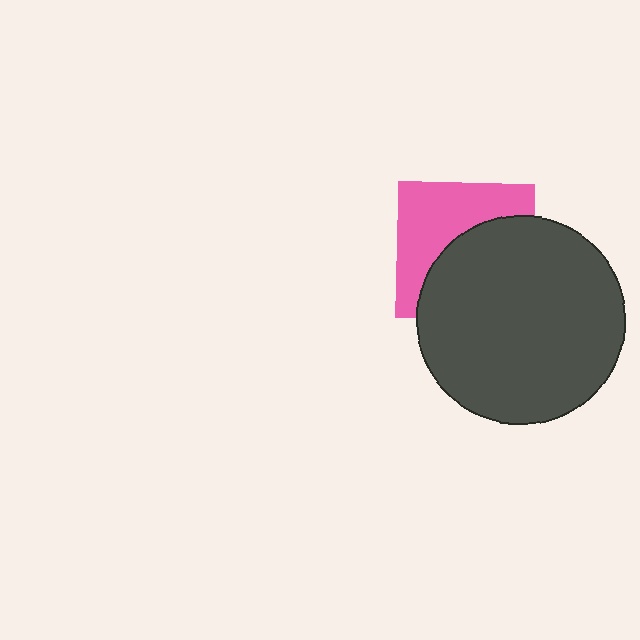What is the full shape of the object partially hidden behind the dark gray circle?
The partially hidden object is a pink square.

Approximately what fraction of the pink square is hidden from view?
Roughly 53% of the pink square is hidden behind the dark gray circle.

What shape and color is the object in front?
The object in front is a dark gray circle.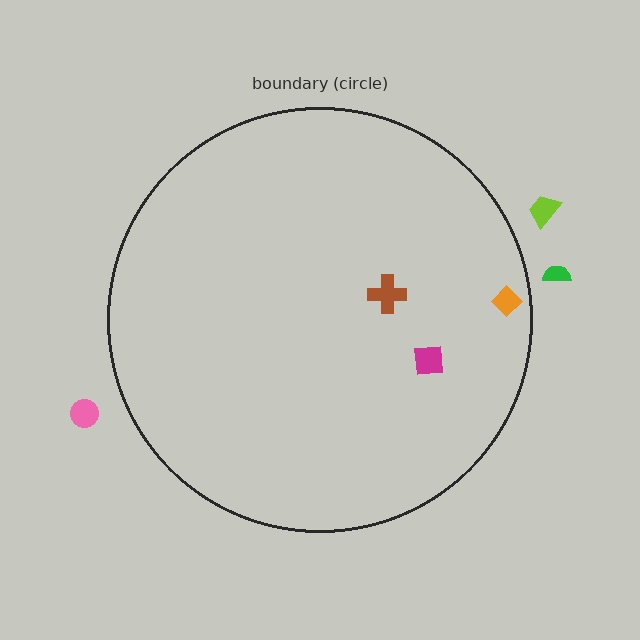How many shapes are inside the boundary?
3 inside, 3 outside.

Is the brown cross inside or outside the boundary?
Inside.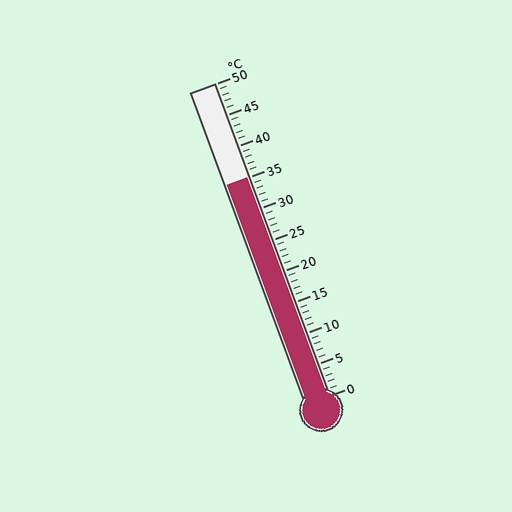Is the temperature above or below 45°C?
The temperature is below 45°C.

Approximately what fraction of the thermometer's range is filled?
The thermometer is filled to approximately 70% of its range.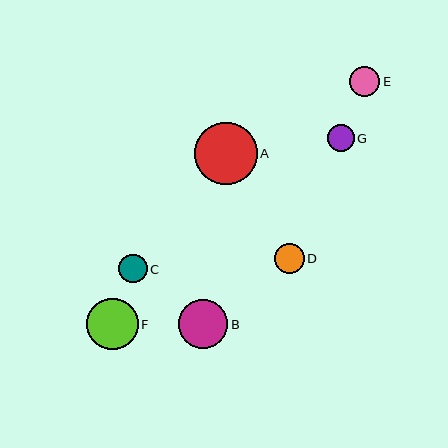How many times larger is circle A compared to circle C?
Circle A is approximately 2.2 times the size of circle C.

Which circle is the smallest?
Circle G is the smallest with a size of approximately 27 pixels.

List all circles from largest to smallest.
From largest to smallest: A, F, B, E, D, C, G.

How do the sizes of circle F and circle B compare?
Circle F and circle B are approximately the same size.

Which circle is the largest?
Circle A is the largest with a size of approximately 63 pixels.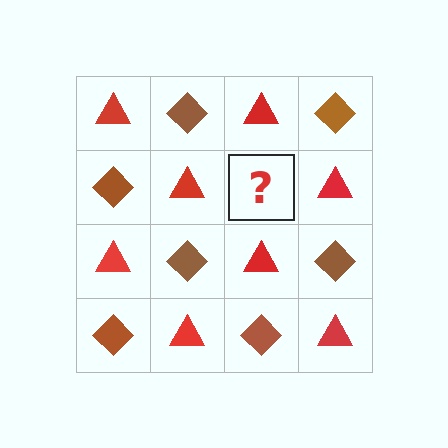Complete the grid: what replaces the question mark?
The question mark should be replaced with a brown diamond.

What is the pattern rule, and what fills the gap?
The rule is that it alternates red triangle and brown diamond in a checkerboard pattern. The gap should be filled with a brown diamond.